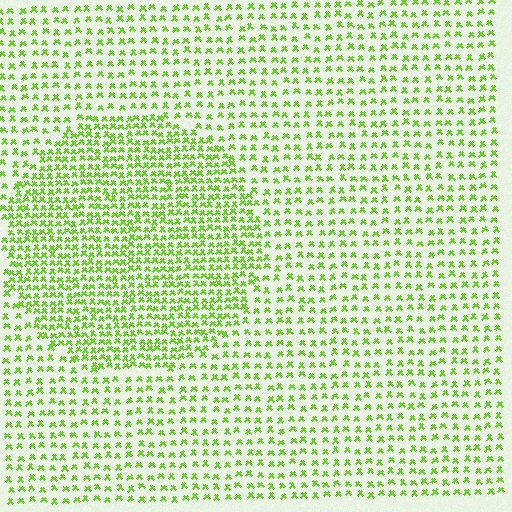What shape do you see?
I see a circle.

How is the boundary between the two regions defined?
The boundary is defined by a change in element density (approximately 1.9x ratio). All elements are the same color, size, and shape.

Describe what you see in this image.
The image contains small lime elements arranged at two different densities. A circle-shaped region is visible where the elements are more densely packed than the surrounding area.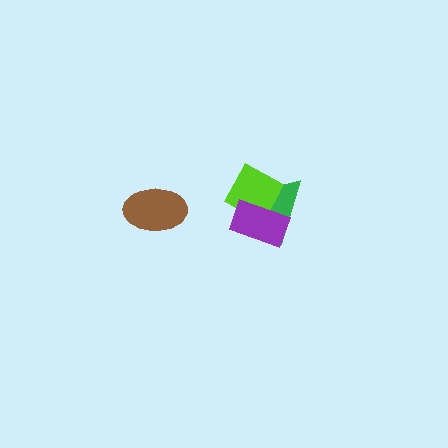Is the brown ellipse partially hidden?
No, no other shape covers it.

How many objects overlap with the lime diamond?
2 objects overlap with the lime diamond.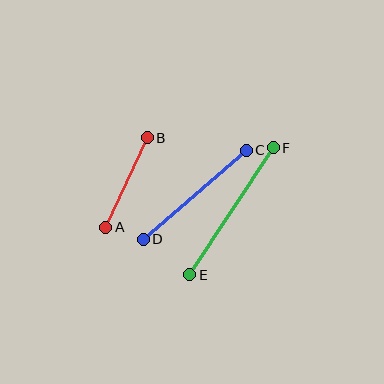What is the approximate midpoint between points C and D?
The midpoint is at approximately (195, 195) pixels.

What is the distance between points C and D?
The distance is approximately 136 pixels.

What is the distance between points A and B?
The distance is approximately 99 pixels.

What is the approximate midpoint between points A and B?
The midpoint is at approximately (127, 182) pixels.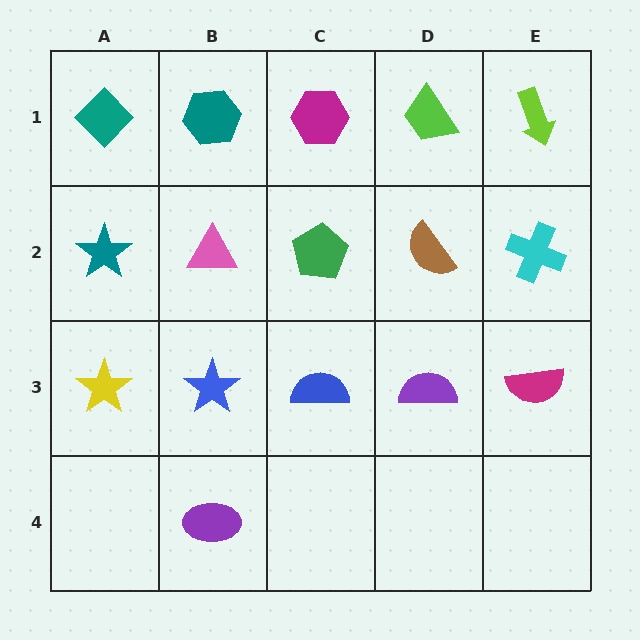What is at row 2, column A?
A teal star.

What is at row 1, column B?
A teal hexagon.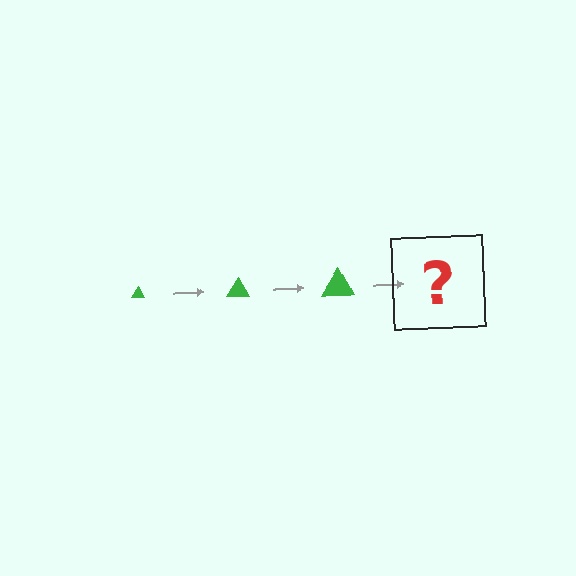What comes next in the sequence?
The next element should be a green triangle, larger than the previous one.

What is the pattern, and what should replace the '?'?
The pattern is that the triangle gets progressively larger each step. The '?' should be a green triangle, larger than the previous one.